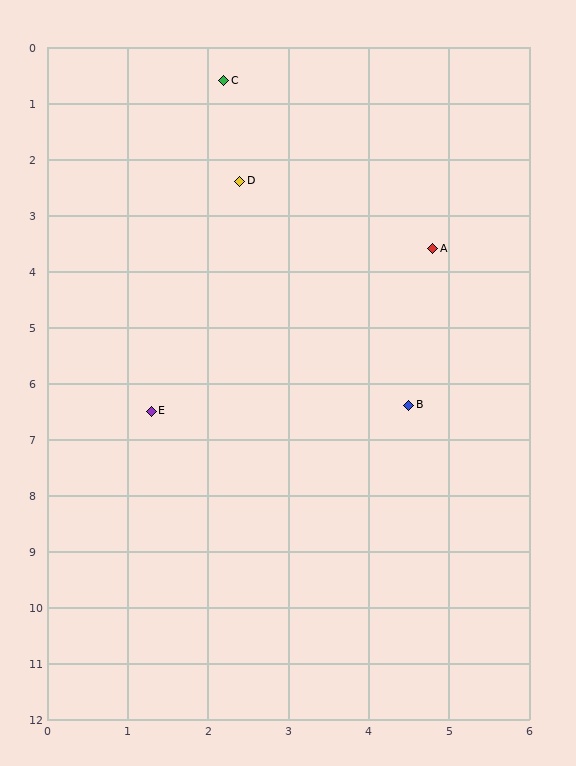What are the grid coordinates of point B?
Point B is at approximately (4.5, 6.4).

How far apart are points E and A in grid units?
Points E and A are about 4.5 grid units apart.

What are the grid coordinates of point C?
Point C is at approximately (2.2, 0.6).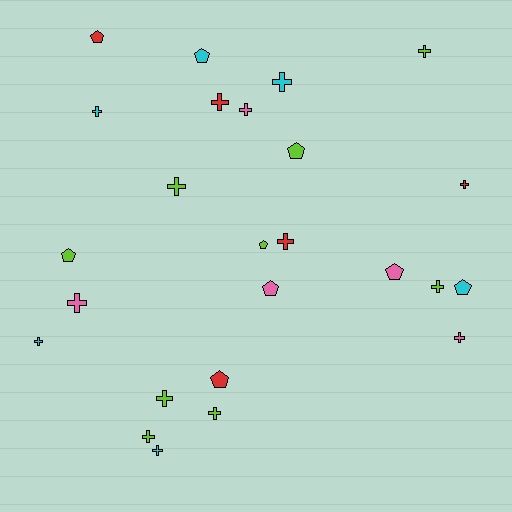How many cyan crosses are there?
There are 4 cyan crosses.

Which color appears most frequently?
Lime, with 9 objects.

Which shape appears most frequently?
Cross, with 16 objects.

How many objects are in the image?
There are 25 objects.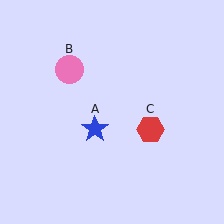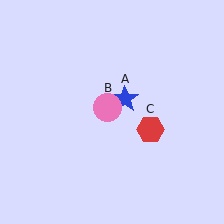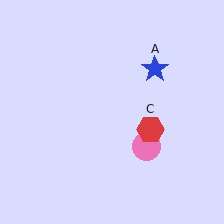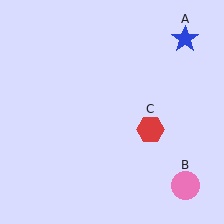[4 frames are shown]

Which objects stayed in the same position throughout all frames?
Red hexagon (object C) remained stationary.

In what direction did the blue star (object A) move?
The blue star (object A) moved up and to the right.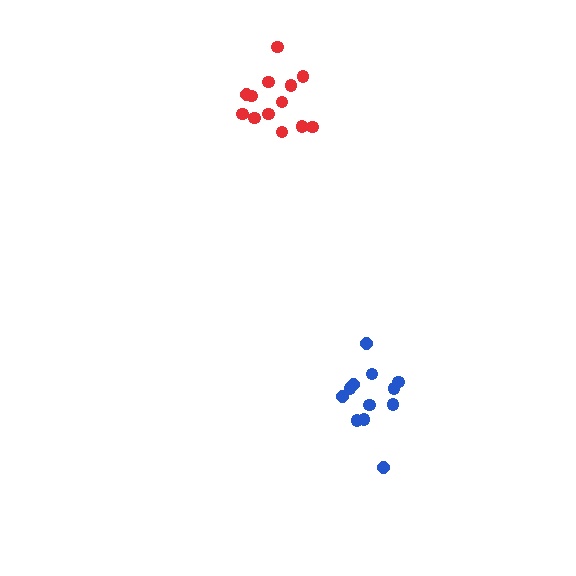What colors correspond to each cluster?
The clusters are colored: blue, red.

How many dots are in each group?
Group 1: 12 dots, Group 2: 13 dots (25 total).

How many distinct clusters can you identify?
There are 2 distinct clusters.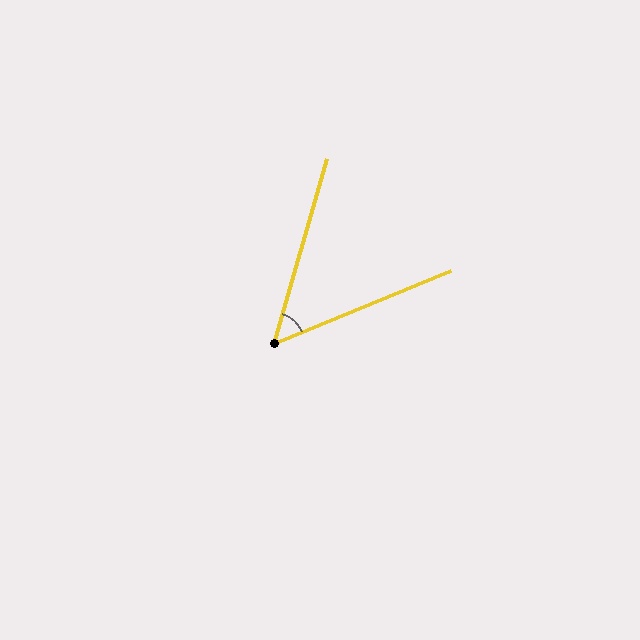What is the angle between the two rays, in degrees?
Approximately 51 degrees.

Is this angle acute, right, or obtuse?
It is acute.